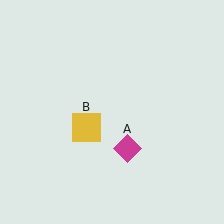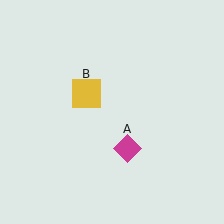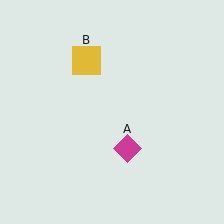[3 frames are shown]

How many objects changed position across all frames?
1 object changed position: yellow square (object B).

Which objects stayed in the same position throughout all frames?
Magenta diamond (object A) remained stationary.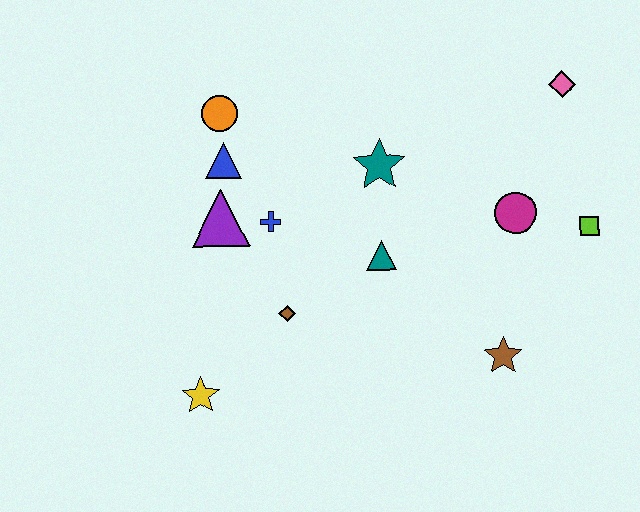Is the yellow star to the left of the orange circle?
Yes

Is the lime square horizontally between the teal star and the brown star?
No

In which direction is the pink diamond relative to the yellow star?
The pink diamond is to the right of the yellow star.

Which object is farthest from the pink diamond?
The yellow star is farthest from the pink diamond.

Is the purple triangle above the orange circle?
No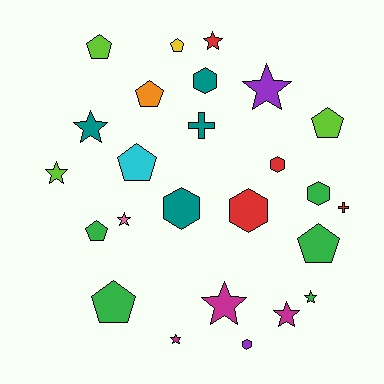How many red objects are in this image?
There are 4 red objects.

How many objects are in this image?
There are 25 objects.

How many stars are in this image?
There are 9 stars.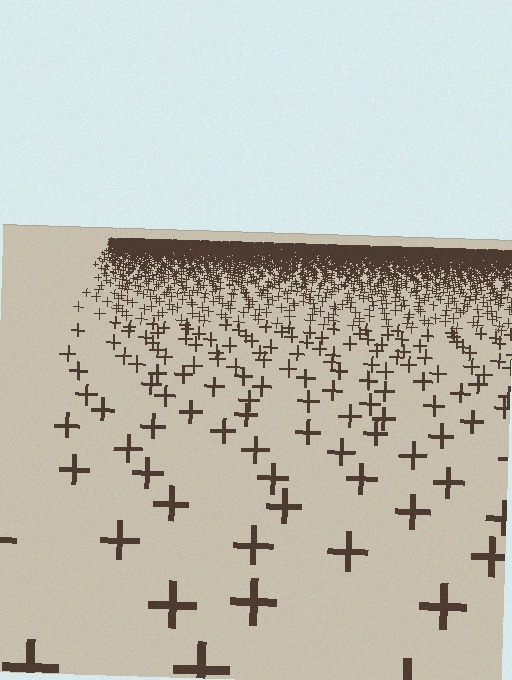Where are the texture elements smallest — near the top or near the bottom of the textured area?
Near the top.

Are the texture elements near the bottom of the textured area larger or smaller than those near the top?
Larger. Near the bottom, elements are closer to the viewer and appear at a bigger on-screen size.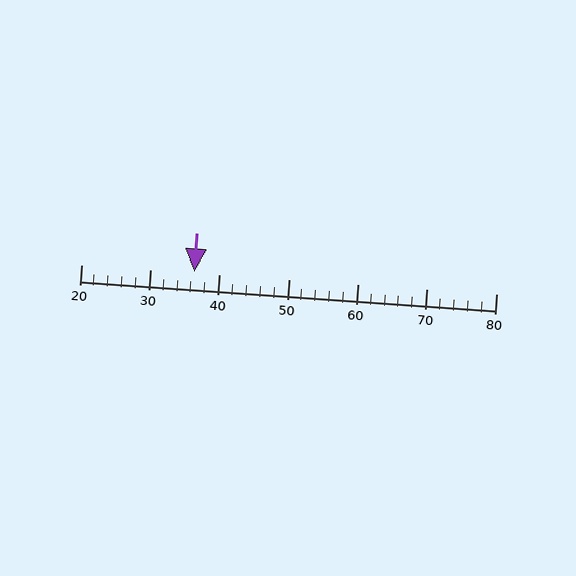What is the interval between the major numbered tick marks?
The major tick marks are spaced 10 units apart.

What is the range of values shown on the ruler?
The ruler shows values from 20 to 80.